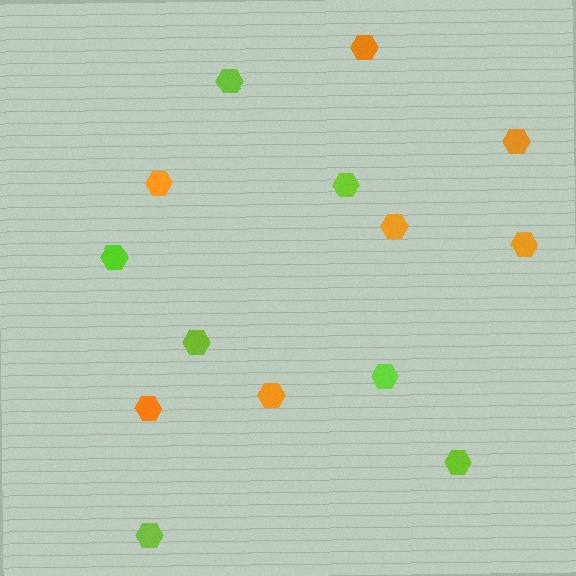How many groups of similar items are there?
There are 2 groups: one group of orange hexagons (7) and one group of lime hexagons (7).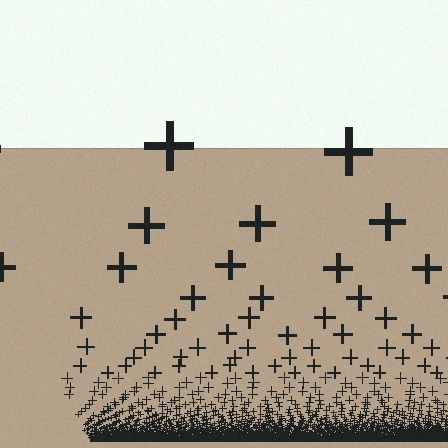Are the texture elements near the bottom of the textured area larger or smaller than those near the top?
Smaller. The gradient is inverted — elements near the bottom are smaller and denser.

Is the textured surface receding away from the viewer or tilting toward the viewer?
The surface appears to tilt toward the viewer. Texture elements get larger and sparser toward the top.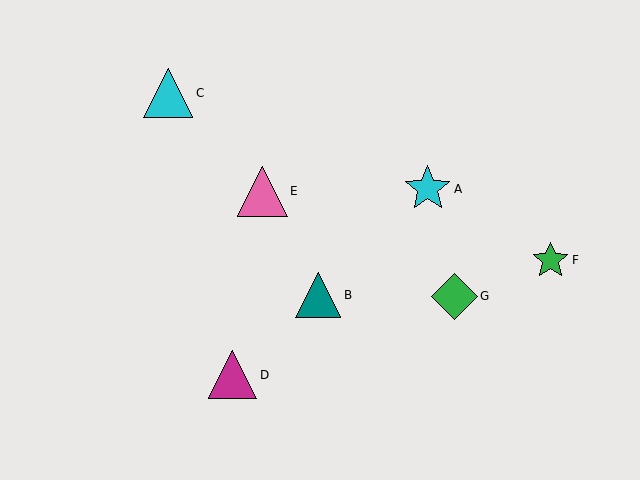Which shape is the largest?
The pink triangle (labeled E) is the largest.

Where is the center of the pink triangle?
The center of the pink triangle is at (262, 191).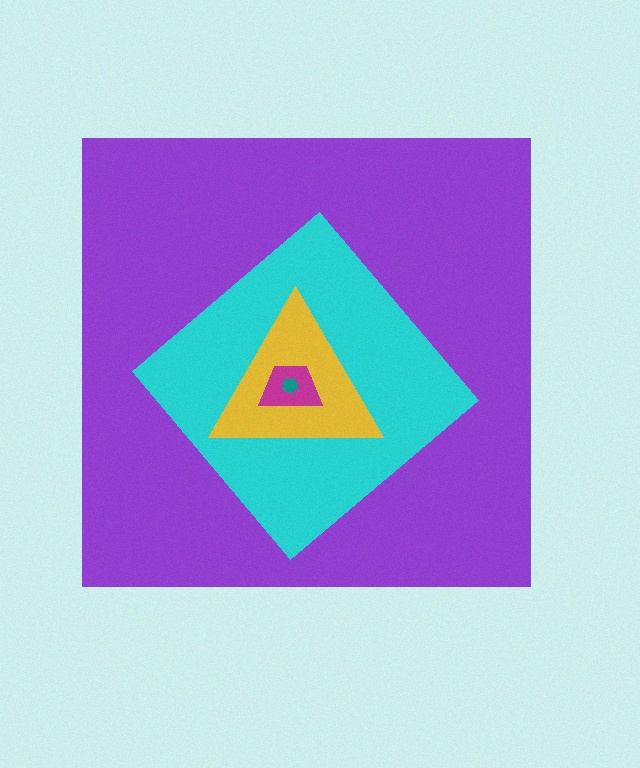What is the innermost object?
The teal pentagon.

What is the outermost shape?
The purple square.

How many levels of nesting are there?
5.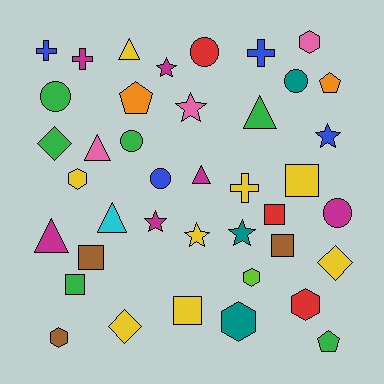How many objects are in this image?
There are 40 objects.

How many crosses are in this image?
There are 4 crosses.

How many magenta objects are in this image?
There are 6 magenta objects.